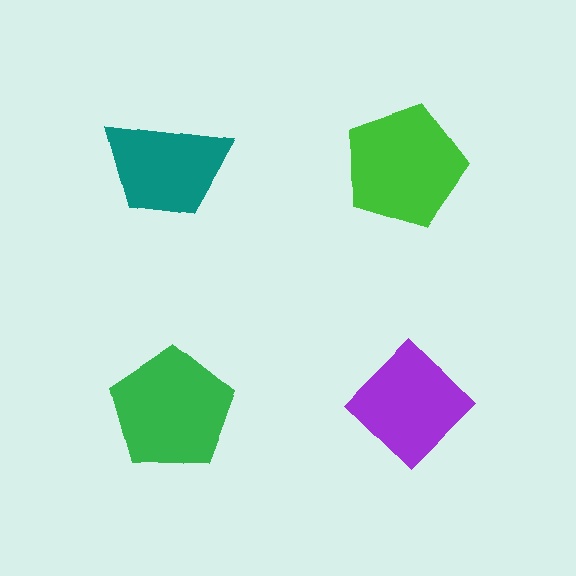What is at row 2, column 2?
A purple diamond.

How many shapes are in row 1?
2 shapes.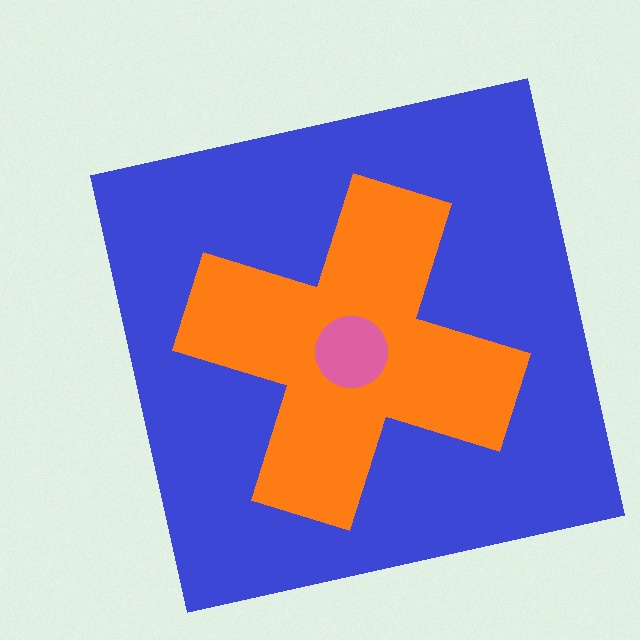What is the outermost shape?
The blue square.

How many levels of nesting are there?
3.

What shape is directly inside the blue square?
The orange cross.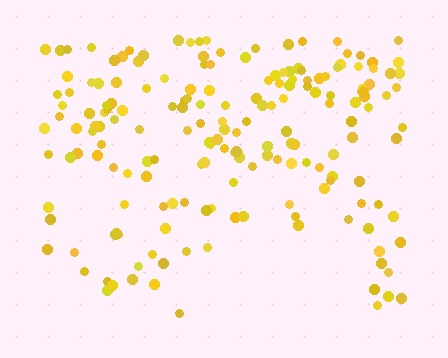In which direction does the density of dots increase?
From bottom to top, with the top side densest.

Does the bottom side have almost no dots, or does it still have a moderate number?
Still a moderate number, just noticeably fewer than the top.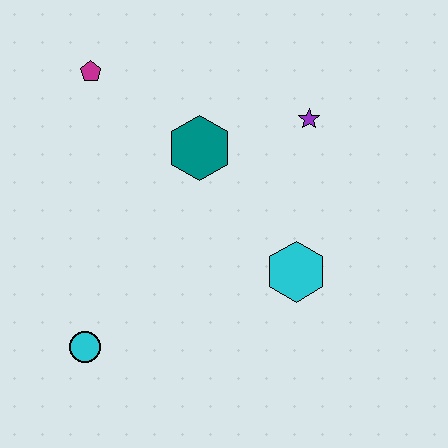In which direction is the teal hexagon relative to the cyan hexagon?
The teal hexagon is above the cyan hexagon.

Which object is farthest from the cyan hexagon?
The magenta pentagon is farthest from the cyan hexagon.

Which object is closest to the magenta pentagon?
The teal hexagon is closest to the magenta pentagon.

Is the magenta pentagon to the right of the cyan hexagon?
No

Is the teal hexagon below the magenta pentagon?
Yes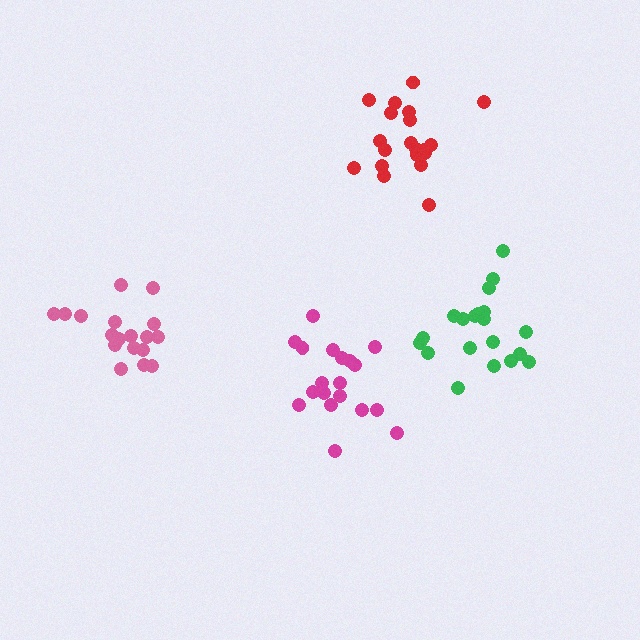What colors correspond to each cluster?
The clusters are colored: pink, magenta, green, red.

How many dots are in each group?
Group 1: 18 dots, Group 2: 19 dots, Group 3: 20 dots, Group 4: 20 dots (77 total).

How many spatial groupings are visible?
There are 4 spatial groupings.